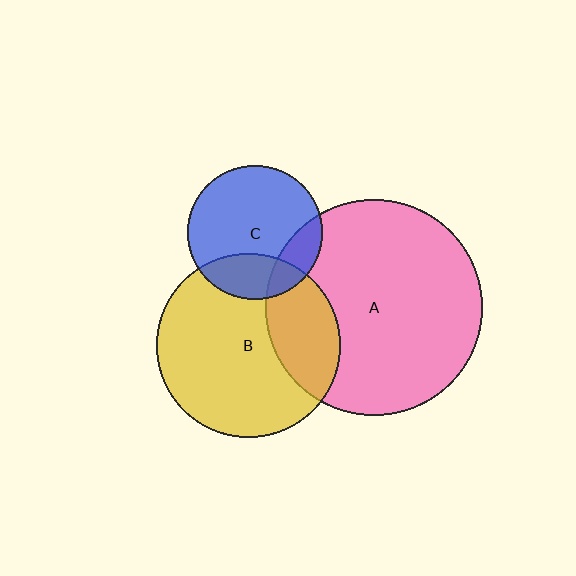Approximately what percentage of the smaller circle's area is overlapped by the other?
Approximately 25%.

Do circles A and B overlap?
Yes.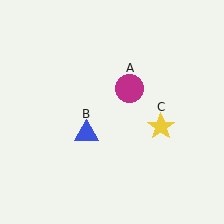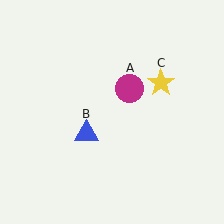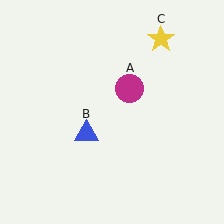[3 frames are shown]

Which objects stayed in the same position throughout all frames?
Magenta circle (object A) and blue triangle (object B) remained stationary.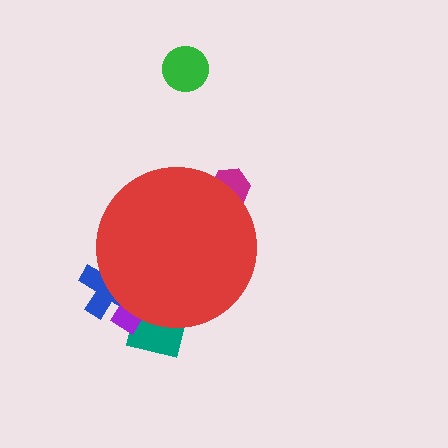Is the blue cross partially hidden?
Yes, the blue cross is partially hidden behind the red circle.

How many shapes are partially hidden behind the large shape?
4 shapes are partially hidden.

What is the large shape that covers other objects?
A red circle.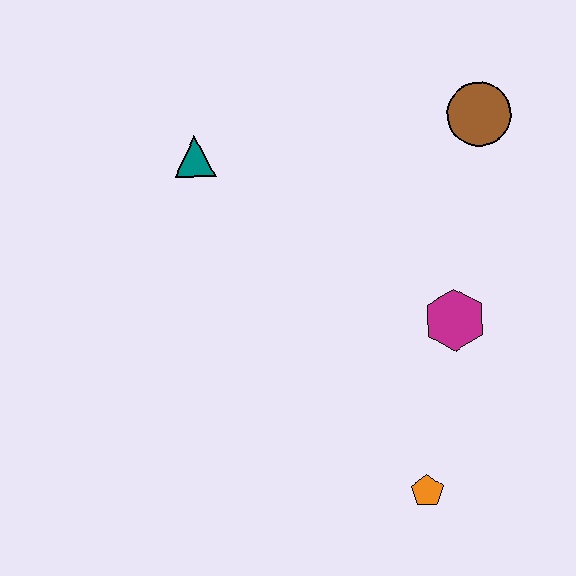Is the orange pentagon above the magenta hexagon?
No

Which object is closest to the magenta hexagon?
The orange pentagon is closest to the magenta hexagon.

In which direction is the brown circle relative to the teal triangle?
The brown circle is to the right of the teal triangle.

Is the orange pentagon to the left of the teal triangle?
No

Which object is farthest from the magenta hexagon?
The teal triangle is farthest from the magenta hexagon.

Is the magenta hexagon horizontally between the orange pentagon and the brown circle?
Yes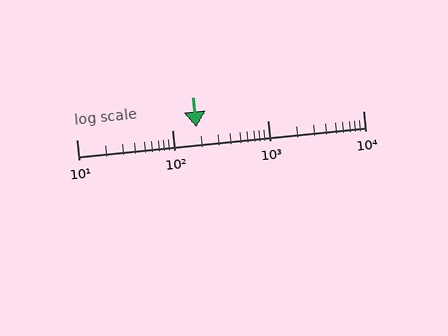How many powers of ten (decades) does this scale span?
The scale spans 3 decades, from 10 to 10000.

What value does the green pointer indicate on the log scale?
The pointer indicates approximately 180.